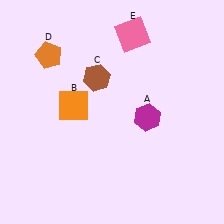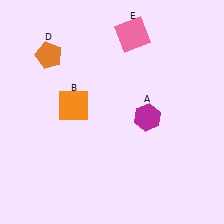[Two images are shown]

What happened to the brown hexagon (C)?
The brown hexagon (C) was removed in Image 2. It was in the top-left area of Image 1.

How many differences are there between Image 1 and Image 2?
There is 1 difference between the two images.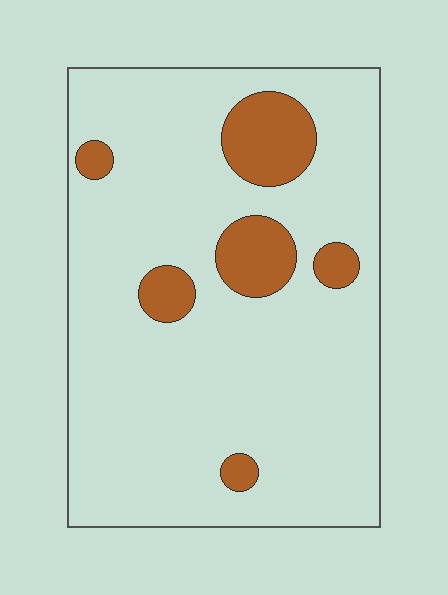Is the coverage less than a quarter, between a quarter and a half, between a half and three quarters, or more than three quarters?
Less than a quarter.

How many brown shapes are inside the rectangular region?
6.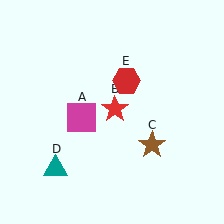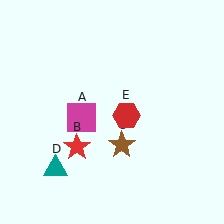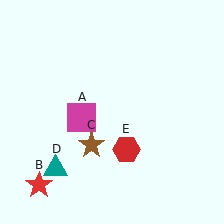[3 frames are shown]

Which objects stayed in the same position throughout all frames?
Magenta square (object A) and teal triangle (object D) remained stationary.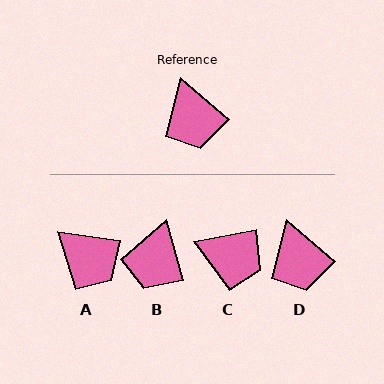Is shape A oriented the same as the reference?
No, it is off by about 32 degrees.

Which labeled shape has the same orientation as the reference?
D.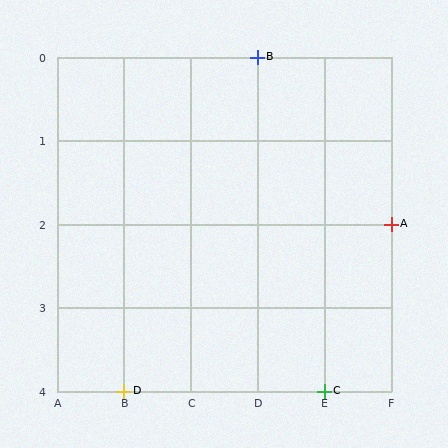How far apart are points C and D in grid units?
Points C and D are 3 columns apart.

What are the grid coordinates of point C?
Point C is at grid coordinates (E, 4).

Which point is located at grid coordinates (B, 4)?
Point D is at (B, 4).